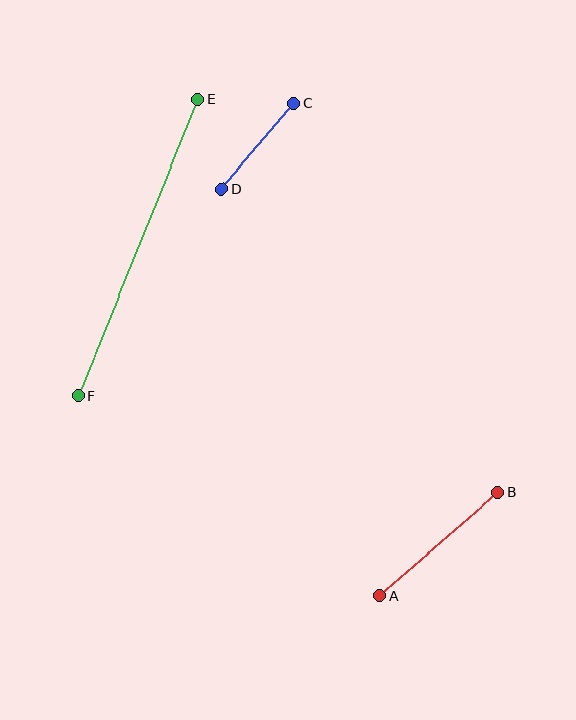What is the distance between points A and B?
The distance is approximately 157 pixels.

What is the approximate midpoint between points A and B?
The midpoint is at approximately (439, 544) pixels.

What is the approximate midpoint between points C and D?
The midpoint is at approximately (258, 146) pixels.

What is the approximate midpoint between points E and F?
The midpoint is at approximately (138, 247) pixels.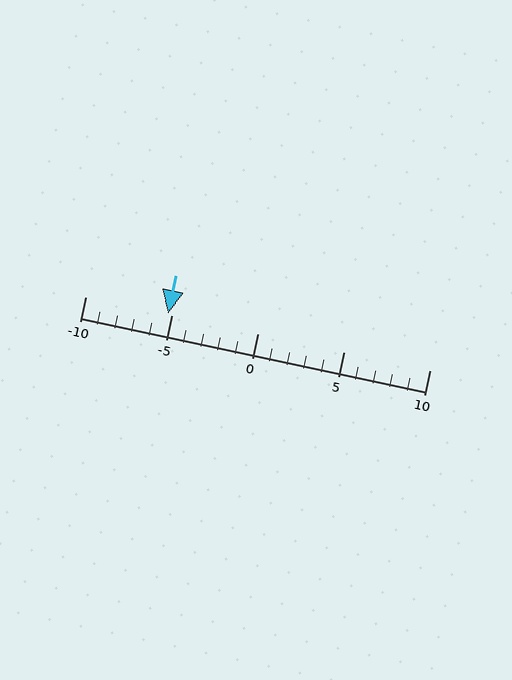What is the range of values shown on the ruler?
The ruler shows values from -10 to 10.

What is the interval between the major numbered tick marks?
The major tick marks are spaced 5 units apart.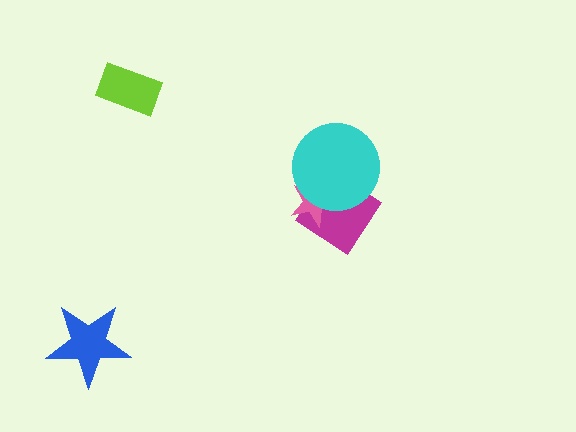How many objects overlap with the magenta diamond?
2 objects overlap with the magenta diamond.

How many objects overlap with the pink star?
2 objects overlap with the pink star.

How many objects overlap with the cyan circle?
2 objects overlap with the cyan circle.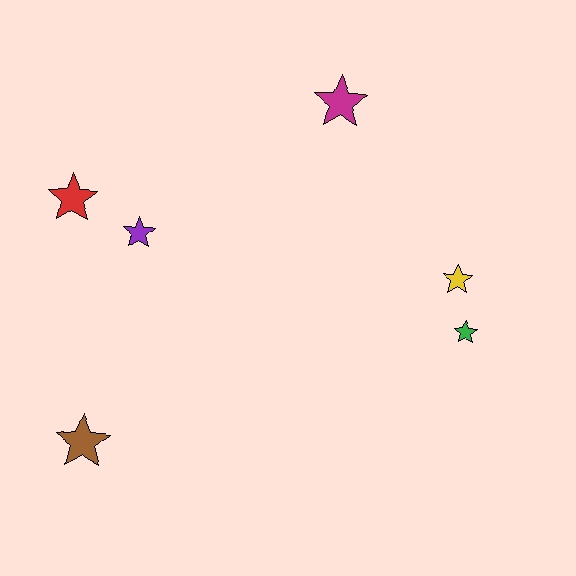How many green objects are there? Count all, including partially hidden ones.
There is 1 green object.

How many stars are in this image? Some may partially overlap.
There are 6 stars.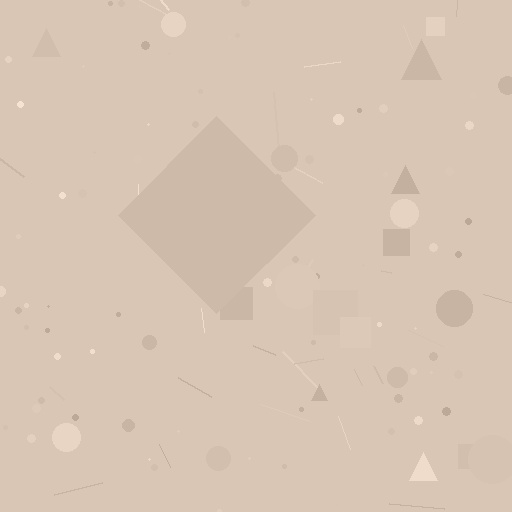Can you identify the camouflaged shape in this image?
The camouflaged shape is a diamond.